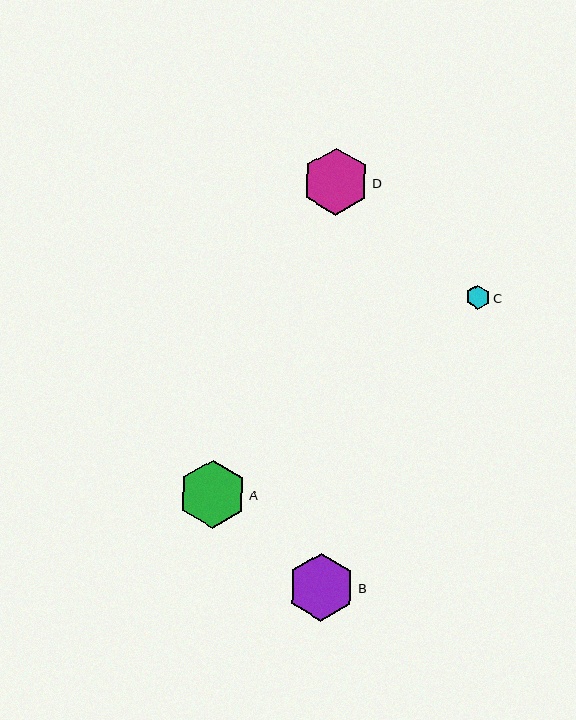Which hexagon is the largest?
Hexagon B is the largest with a size of approximately 68 pixels.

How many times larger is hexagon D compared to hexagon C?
Hexagon D is approximately 2.9 times the size of hexagon C.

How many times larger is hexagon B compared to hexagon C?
Hexagon B is approximately 2.9 times the size of hexagon C.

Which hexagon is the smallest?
Hexagon C is the smallest with a size of approximately 24 pixels.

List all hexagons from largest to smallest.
From largest to smallest: B, A, D, C.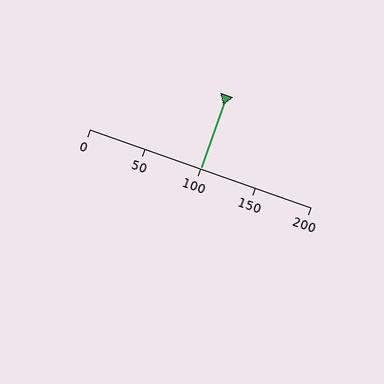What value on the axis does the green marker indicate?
The marker indicates approximately 100.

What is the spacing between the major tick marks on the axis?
The major ticks are spaced 50 apart.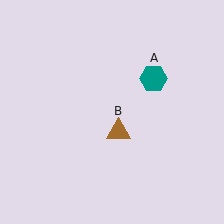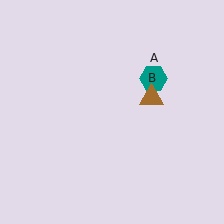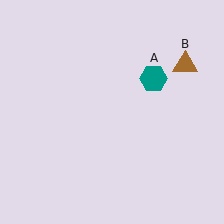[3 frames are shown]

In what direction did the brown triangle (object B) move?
The brown triangle (object B) moved up and to the right.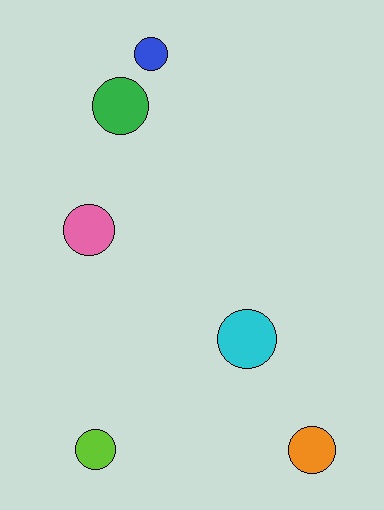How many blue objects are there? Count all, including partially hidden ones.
There is 1 blue object.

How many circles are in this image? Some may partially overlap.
There are 6 circles.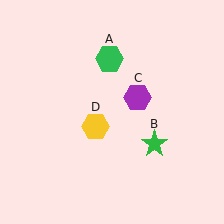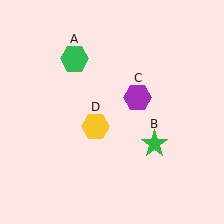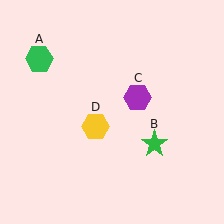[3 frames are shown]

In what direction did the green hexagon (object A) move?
The green hexagon (object A) moved left.